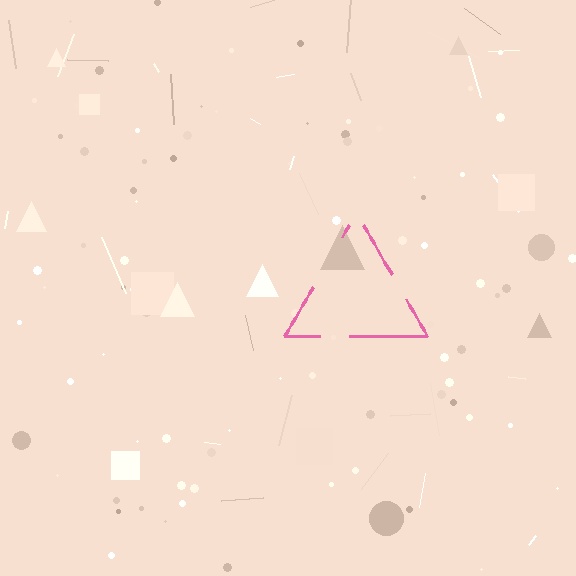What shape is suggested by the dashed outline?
The dashed outline suggests a triangle.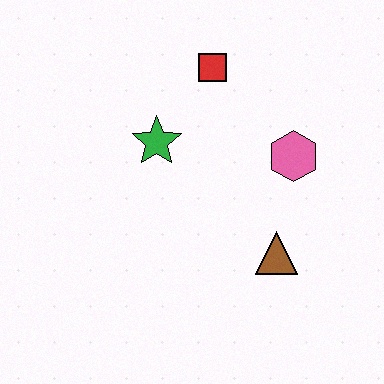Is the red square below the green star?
No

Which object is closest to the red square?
The green star is closest to the red square.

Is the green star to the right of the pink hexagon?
No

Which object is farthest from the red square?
The brown triangle is farthest from the red square.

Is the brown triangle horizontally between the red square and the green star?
No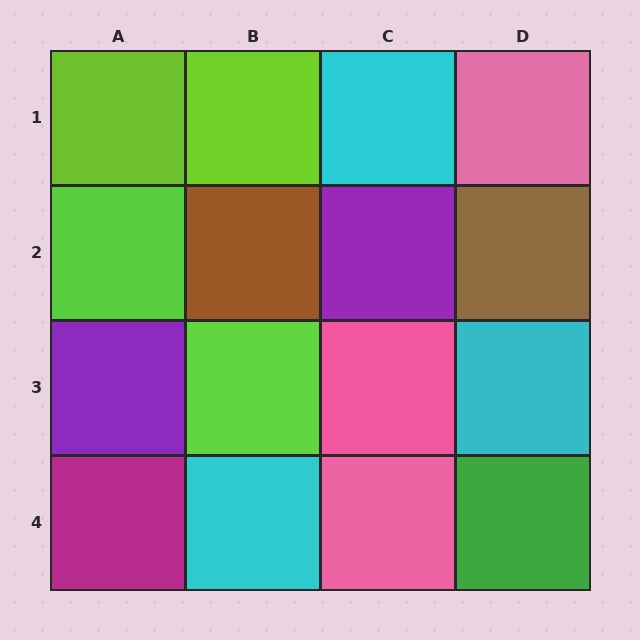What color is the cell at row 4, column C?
Pink.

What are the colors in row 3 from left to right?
Purple, lime, pink, cyan.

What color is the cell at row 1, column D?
Pink.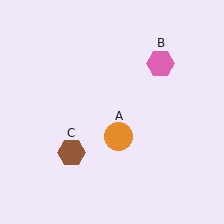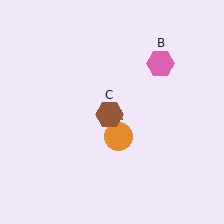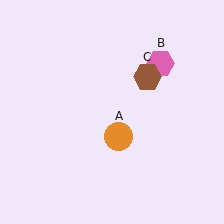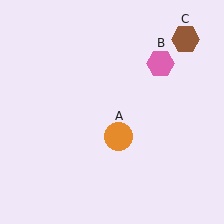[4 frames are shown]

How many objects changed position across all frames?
1 object changed position: brown hexagon (object C).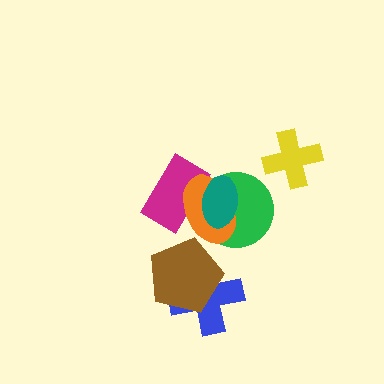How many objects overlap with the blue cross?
1 object overlaps with the blue cross.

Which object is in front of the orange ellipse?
The teal ellipse is in front of the orange ellipse.